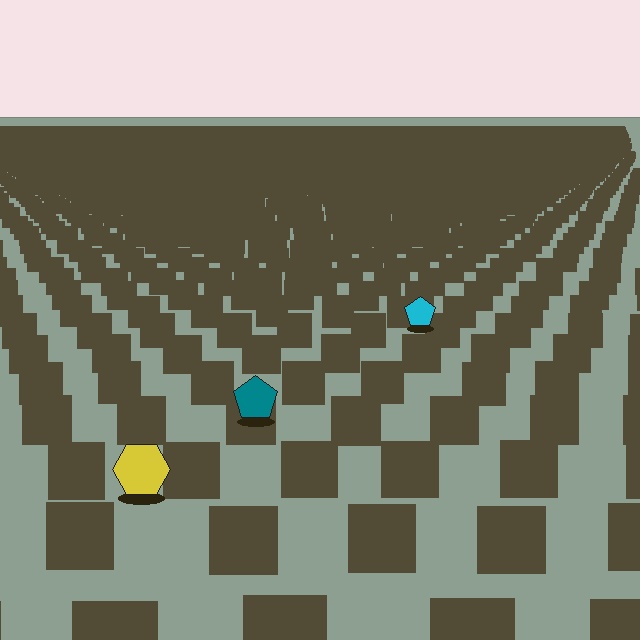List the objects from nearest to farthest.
From nearest to farthest: the yellow hexagon, the teal pentagon, the cyan pentagon.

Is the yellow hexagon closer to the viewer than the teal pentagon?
Yes. The yellow hexagon is closer — you can tell from the texture gradient: the ground texture is coarser near it.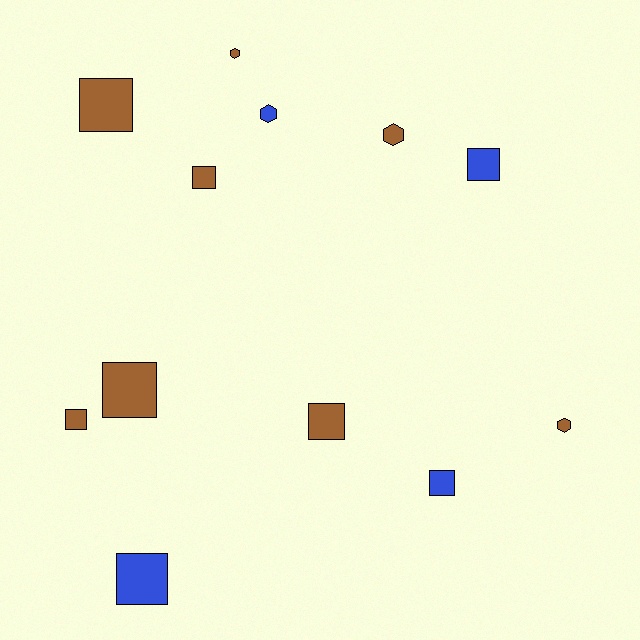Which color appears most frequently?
Brown, with 8 objects.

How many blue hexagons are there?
There is 1 blue hexagon.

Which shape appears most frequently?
Square, with 8 objects.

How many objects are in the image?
There are 12 objects.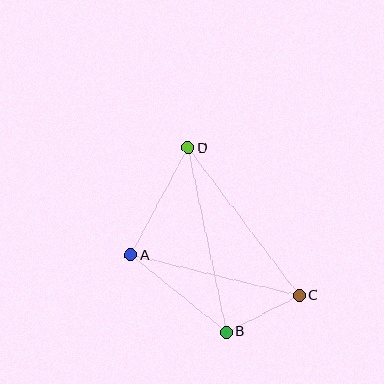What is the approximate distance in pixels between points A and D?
The distance between A and D is approximately 121 pixels.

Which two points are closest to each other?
Points B and C are closest to each other.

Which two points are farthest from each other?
Points B and D are farthest from each other.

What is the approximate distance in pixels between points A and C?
The distance between A and C is approximately 173 pixels.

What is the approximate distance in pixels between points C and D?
The distance between C and D is approximately 184 pixels.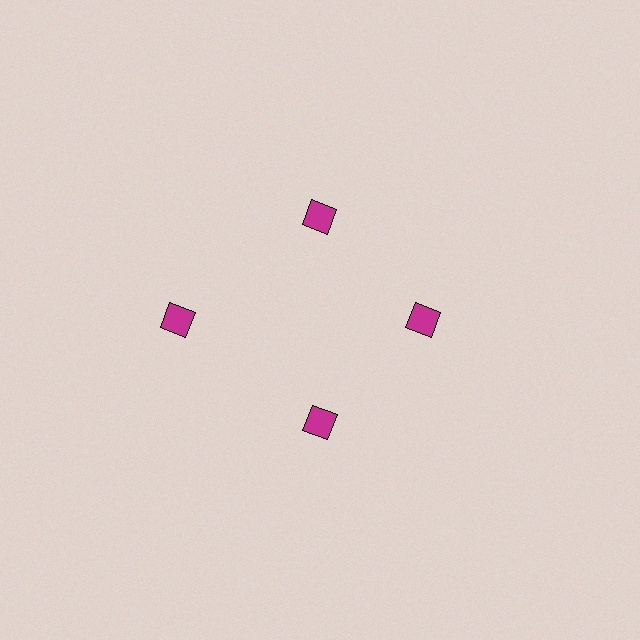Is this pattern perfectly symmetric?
No. The 4 magenta diamonds are arranged in a ring, but one element near the 9 o'clock position is pushed outward from the center, breaking the 4-fold rotational symmetry.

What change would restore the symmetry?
The symmetry would be restored by moving it inward, back onto the ring so that all 4 diamonds sit at equal angles and equal distance from the center.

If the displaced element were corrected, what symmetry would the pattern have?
It would have 4-fold rotational symmetry — the pattern would map onto itself every 90 degrees.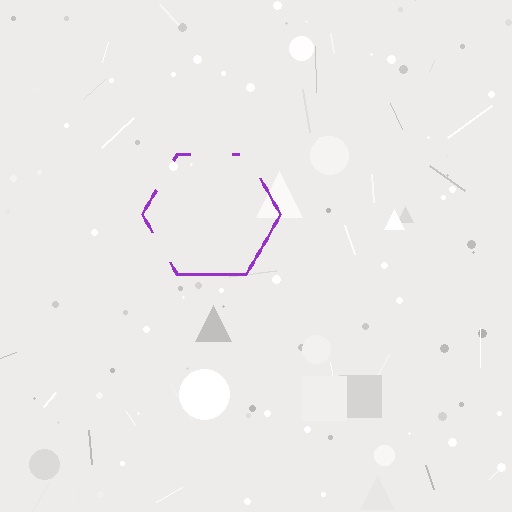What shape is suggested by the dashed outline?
The dashed outline suggests a hexagon.